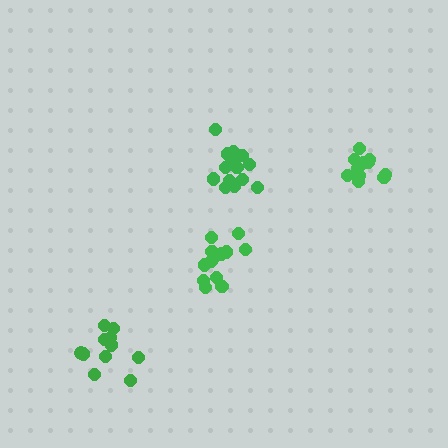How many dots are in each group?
Group 1: 16 dots, Group 2: 11 dots, Group 3: 13 dots, Group 4: 12 dots (52 total).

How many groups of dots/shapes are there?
There are 4 groups.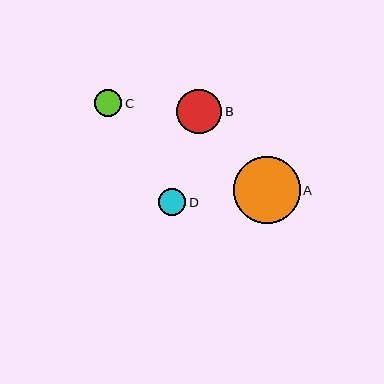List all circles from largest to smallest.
From largest to smallest: A, B, C, D.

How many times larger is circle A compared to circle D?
Circle A is approximately 2.5 times the size of circle D.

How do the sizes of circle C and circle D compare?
Circle C and circle D are approximately the same size.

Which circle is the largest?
Circle A is the largest with a size of approximately 67 pixels.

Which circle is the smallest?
Circle D is the smallest with a size of approximately 27 pixels.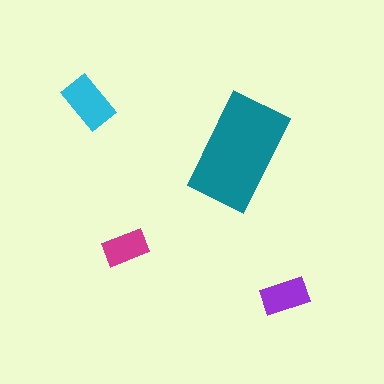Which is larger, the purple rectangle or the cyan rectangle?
The cyan one.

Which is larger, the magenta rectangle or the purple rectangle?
The purple one.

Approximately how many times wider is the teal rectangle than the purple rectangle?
About 2.5 times wider.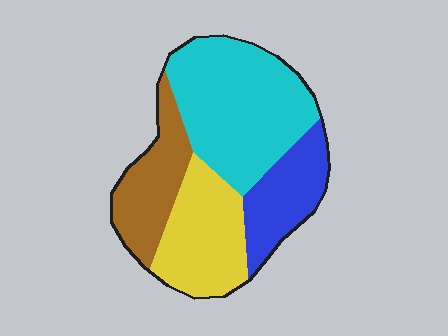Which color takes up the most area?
Cyan, at roughly 40%.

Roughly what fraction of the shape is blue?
Blue takes up less than a quarter of the shape.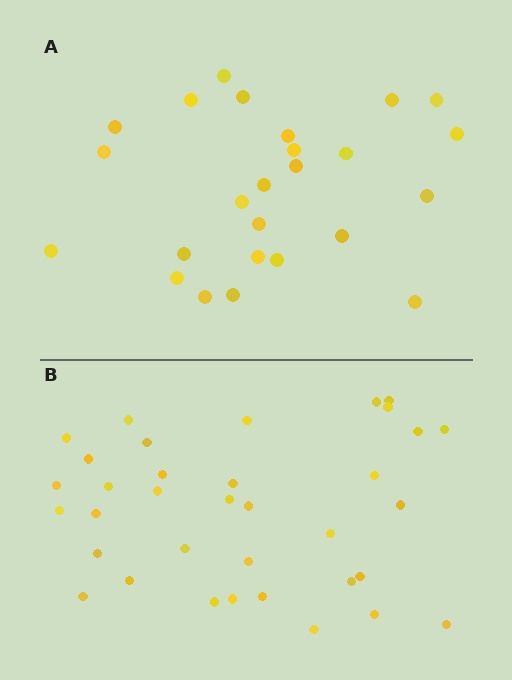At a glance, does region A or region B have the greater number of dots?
Region B (the bottom region) has more dots.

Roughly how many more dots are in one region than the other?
Region B has roughly 10 or so more dots than region A.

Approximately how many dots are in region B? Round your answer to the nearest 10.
About 40 dots. (The exact count is 35, which rounds to 40.)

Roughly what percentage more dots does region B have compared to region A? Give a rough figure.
About 40% more.